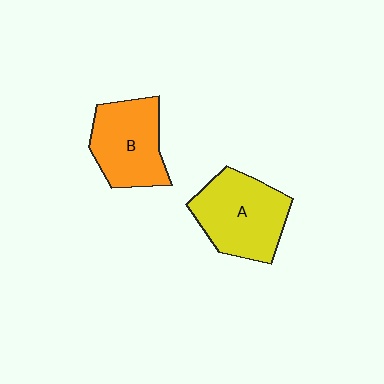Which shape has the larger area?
Shape A (yellow).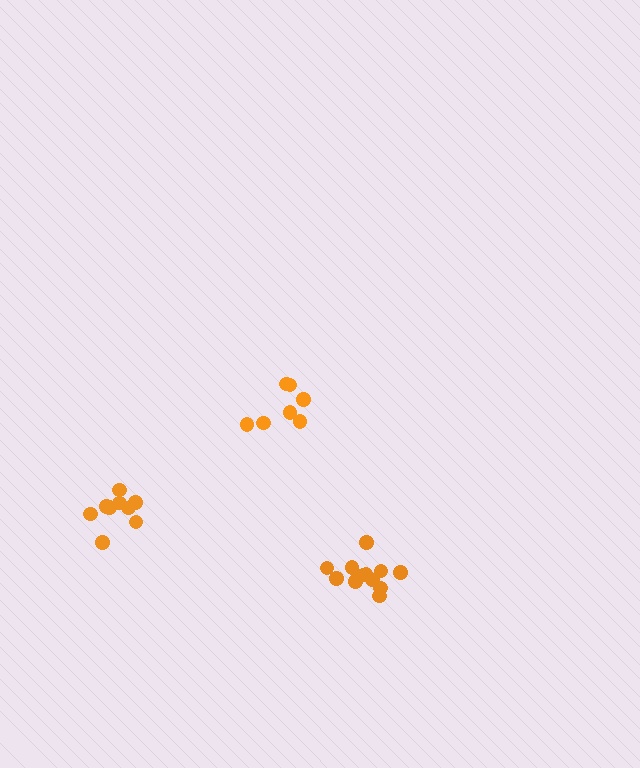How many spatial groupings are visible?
There are 3 spatial groupings.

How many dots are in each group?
Group 1: 7 dots, Group 2: 12 dots, Group 3: 9 dots (28 total).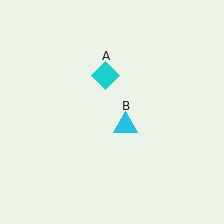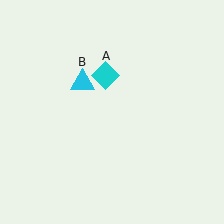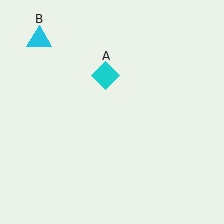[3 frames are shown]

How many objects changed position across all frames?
1 object changed position: cyan triangle (object B).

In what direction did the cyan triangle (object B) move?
The cyan triangle (object B) moved up and to the left.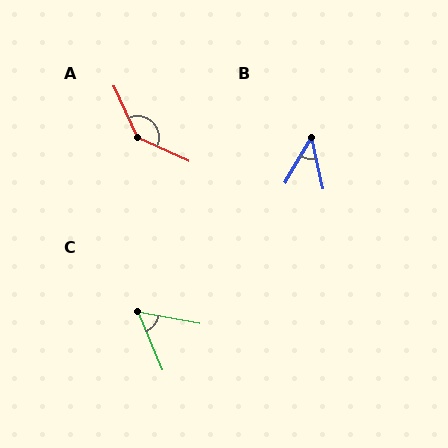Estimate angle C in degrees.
Approximately 57 degrees.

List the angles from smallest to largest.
B (42°), C (57°), A (139°).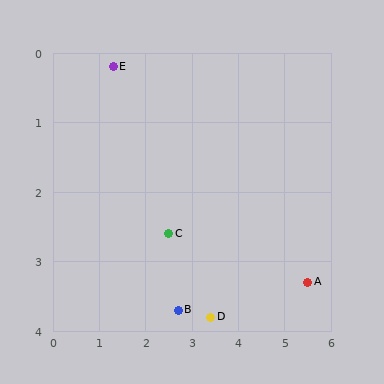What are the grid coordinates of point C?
Point C is at approximately (2.5, 2.6).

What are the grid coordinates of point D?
Point D is at approximately (3.4, 3.8).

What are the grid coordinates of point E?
Point E is at approximately (1.3, 0.2).